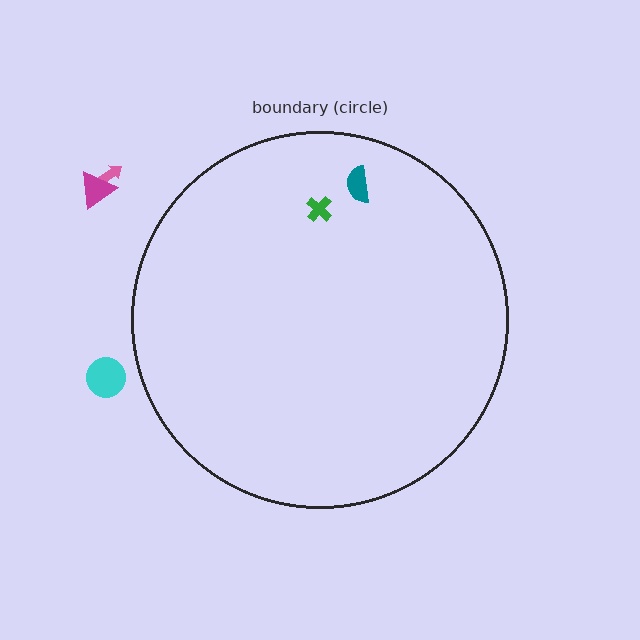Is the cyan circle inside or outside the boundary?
Outside.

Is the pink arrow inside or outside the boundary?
Outside.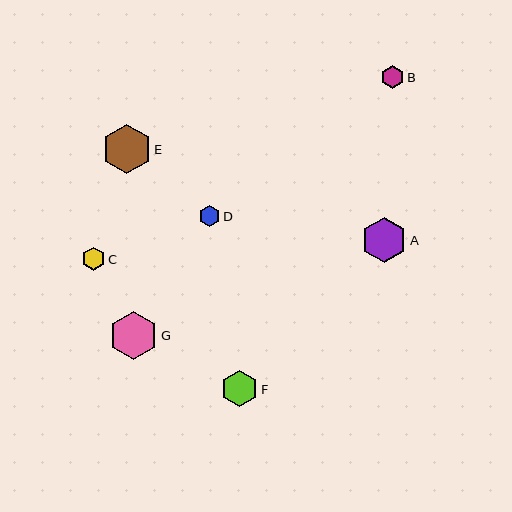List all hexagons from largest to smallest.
From largest to smallest: E, G, A, F, C, B, D.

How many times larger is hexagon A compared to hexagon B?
Hexagon A is approximately 2.0 times the size of hexagon B.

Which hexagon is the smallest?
Hexagon D is the smallest with a size of approximately 21 pixels.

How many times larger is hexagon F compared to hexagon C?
Hexagon F is approximately 1.5 times the size of hexagon C.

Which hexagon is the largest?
Hexagon E is the largest with a size of approximately 49 pixels.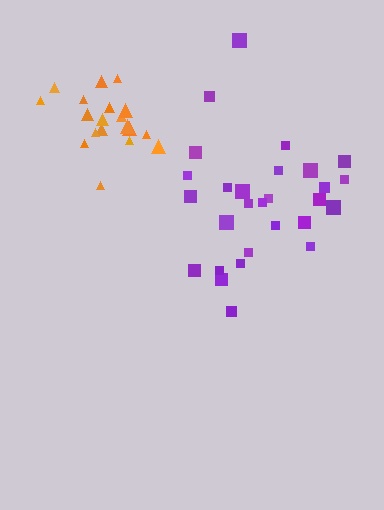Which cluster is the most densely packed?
Orange.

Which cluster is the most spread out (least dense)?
Purple.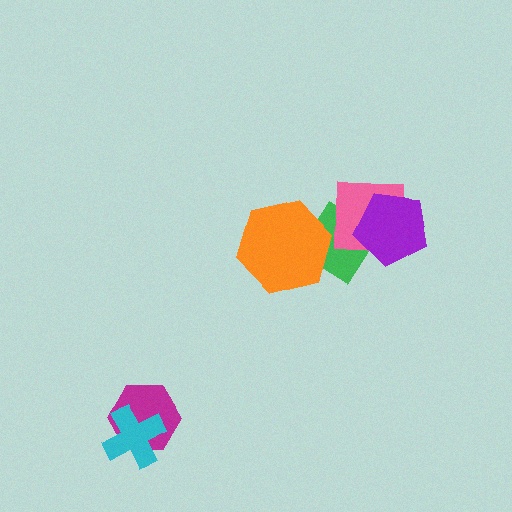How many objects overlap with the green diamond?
3 objects overlap with the green diamond.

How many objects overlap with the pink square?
2 objects overlap with the pink square.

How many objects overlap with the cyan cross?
1 object overlaps with the cyan cross.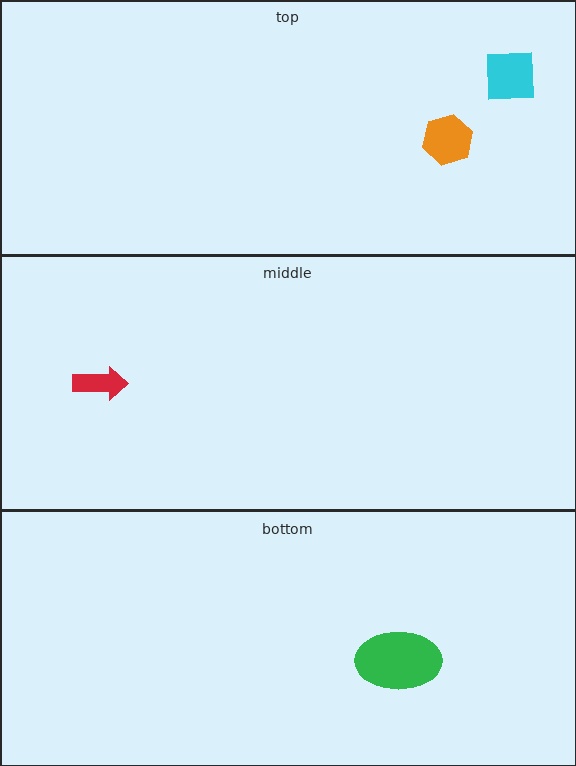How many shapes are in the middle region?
1.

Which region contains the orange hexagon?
The top region.